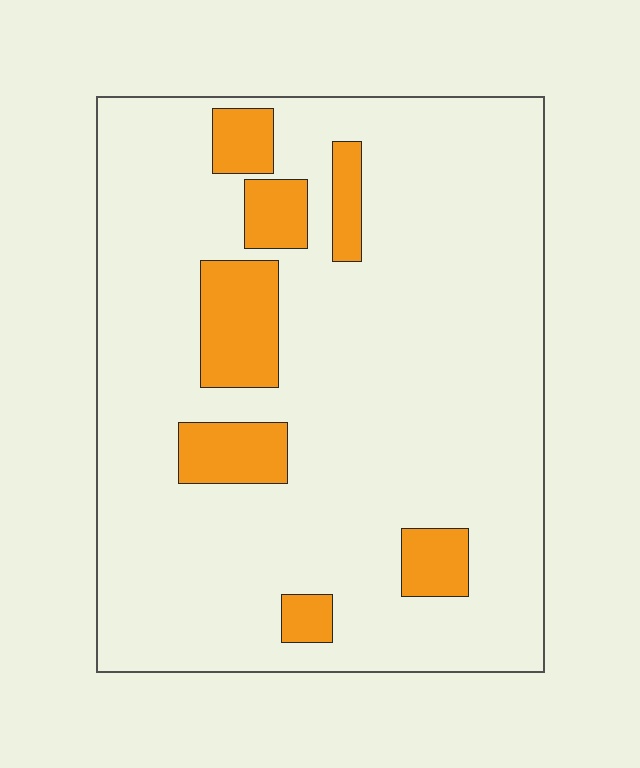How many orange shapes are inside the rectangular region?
7.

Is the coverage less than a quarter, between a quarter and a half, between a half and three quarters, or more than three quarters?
Less than a quarter.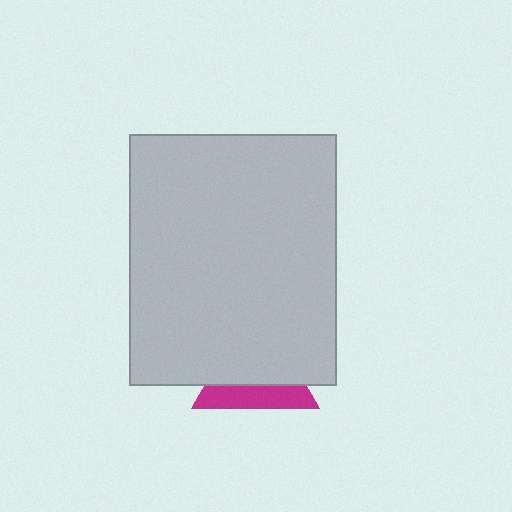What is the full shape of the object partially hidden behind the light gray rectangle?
The partially hidden object is a magenta triangle.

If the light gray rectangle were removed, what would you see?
You would see the complete magenta triangle.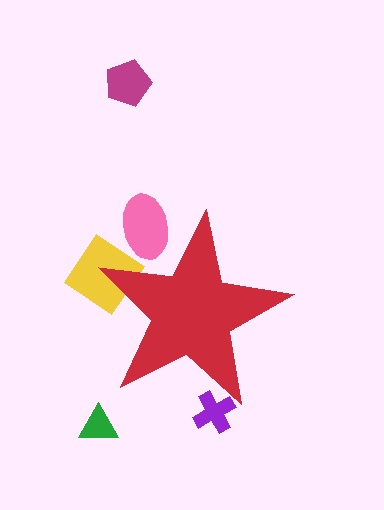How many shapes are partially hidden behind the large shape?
3 shapes are partially hidden.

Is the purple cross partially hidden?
Yes, the purple cross is partially hidden behind the red star.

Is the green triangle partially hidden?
No, the green triangle is fully visible.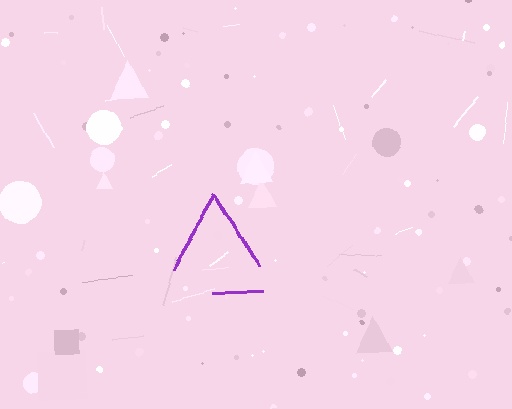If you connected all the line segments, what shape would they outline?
They would outline a triangle.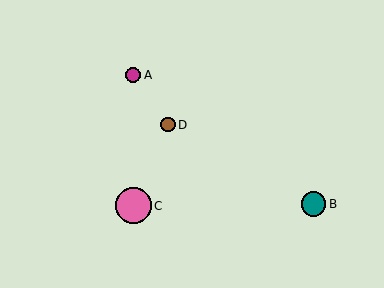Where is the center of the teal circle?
The center of the teal circle is at (313, 204).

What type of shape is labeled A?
Shape A is a magenta circle.